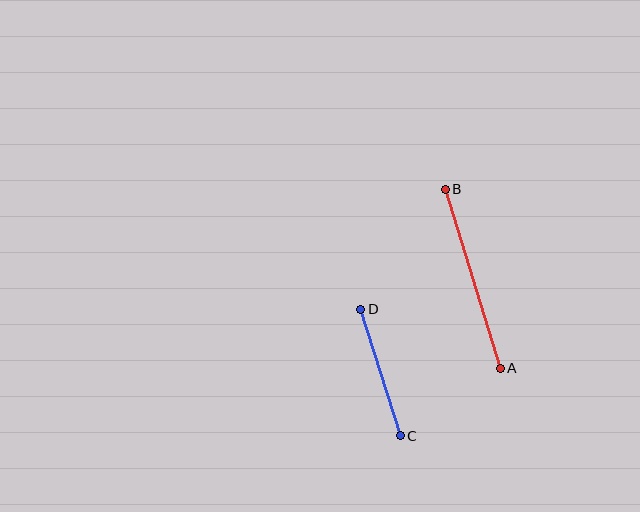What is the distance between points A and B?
The distance is approximately 187 pixels.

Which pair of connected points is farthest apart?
Points A and B are farthest apart.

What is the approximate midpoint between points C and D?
The midpoint is at approximately (380, 373) pixels.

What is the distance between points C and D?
The distance is approximately 132 pixels.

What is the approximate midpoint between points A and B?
The midpoint is at approximately (473, 279) pixels.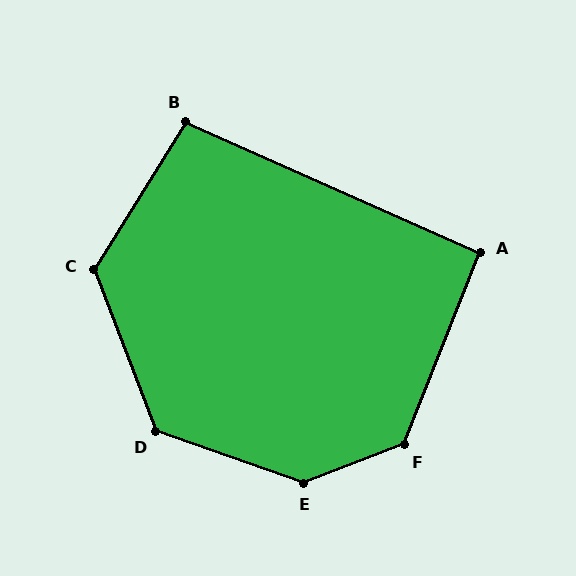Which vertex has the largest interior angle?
E, at approximately 140 degrees.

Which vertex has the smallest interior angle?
A, at approximately 93 degrees.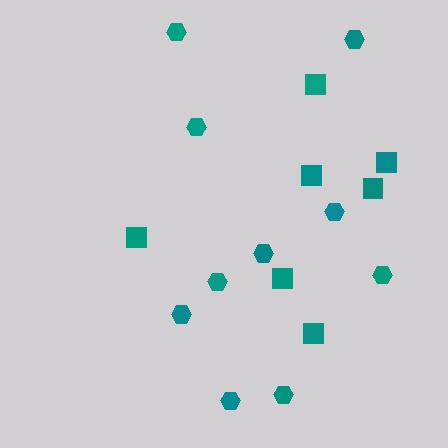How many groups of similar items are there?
There are 2 groups: one group of squares (7) and one group of hexagons (10).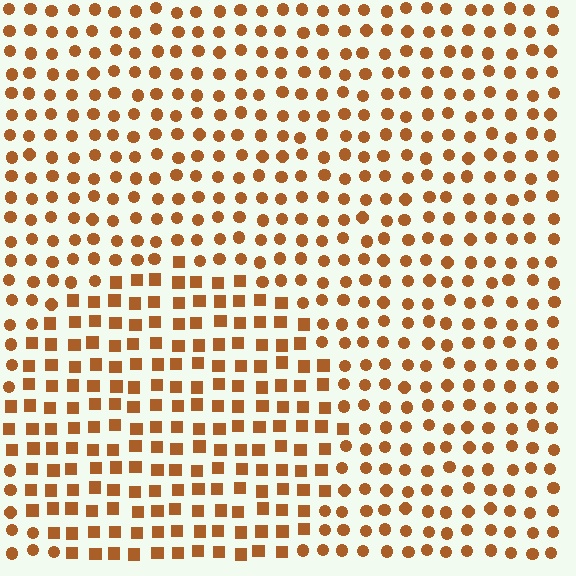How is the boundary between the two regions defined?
The boundary is defined by a change in element shape: squares inside vs. circles outside. All elements share the same color and spacing.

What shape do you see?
I see a circle.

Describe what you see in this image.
The image is filled with small brown elements arranged in a uniform grid. A circle-shaped region contains squares, while the surrounding area contains circles. The boundary is defined purely by the change in element shape.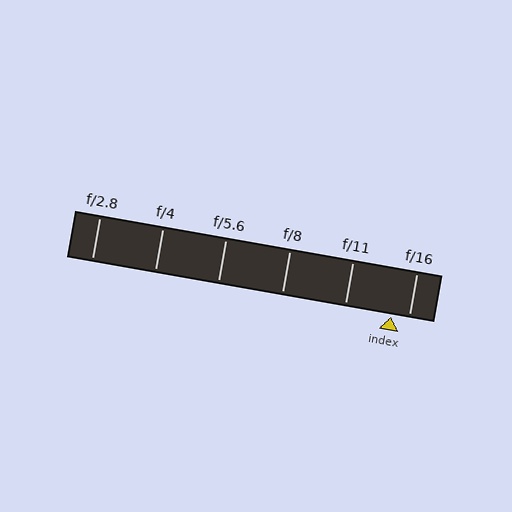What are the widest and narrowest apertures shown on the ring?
The widest aperture shown is f/2.8 and the narrowest is f/16.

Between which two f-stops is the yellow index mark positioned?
The index mark is between f/11 and f/16.